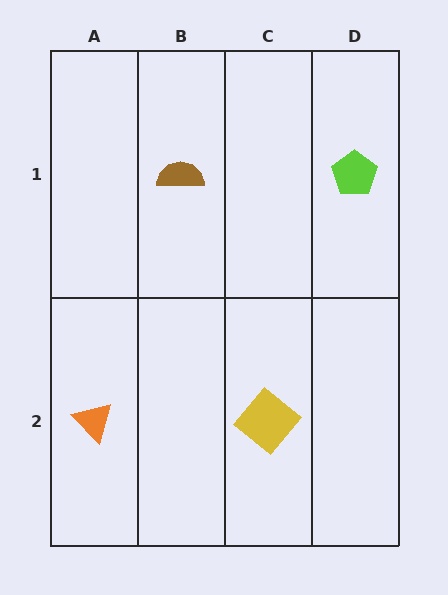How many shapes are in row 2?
2 shapes.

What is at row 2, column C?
A yellow diamond.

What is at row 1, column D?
A lime pentagon.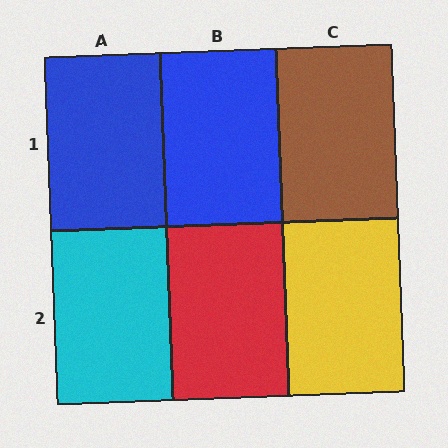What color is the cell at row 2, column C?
Yellow.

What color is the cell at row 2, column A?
Cyan.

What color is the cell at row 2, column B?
Red.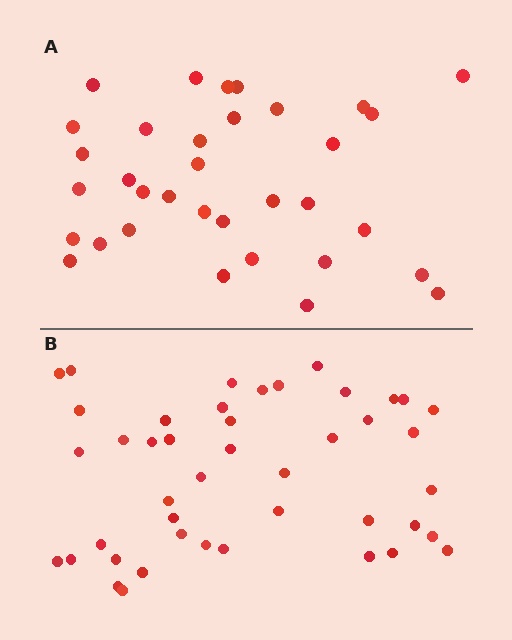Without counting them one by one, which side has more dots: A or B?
Region B (the bottom region) has more dots.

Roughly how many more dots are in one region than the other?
Region B has roughly 10 or so more dots than region A.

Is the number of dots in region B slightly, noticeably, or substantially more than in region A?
Region B has noticeably more, but not dramatically so. The ratio is roughly 1.3 to 1.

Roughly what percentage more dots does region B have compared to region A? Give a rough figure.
About 30% more.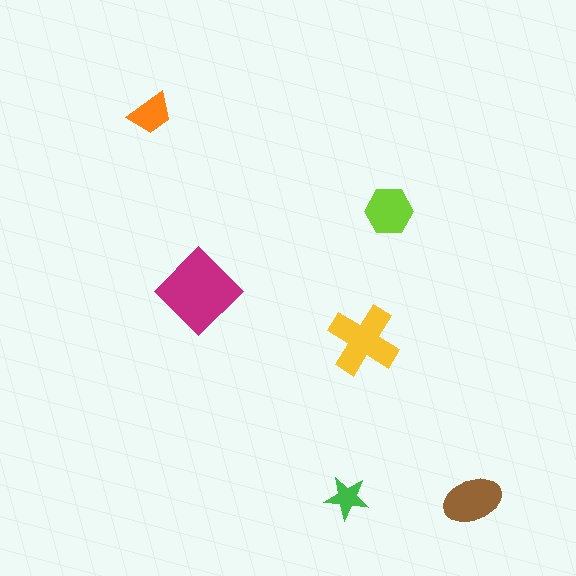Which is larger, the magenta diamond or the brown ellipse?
The magenta diamond.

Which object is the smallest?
The green star.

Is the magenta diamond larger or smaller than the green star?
Larger.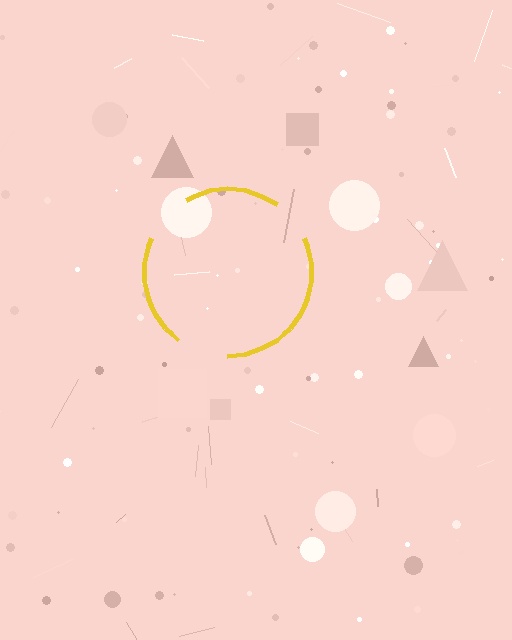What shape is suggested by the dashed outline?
The dashed outline suggests a circle.